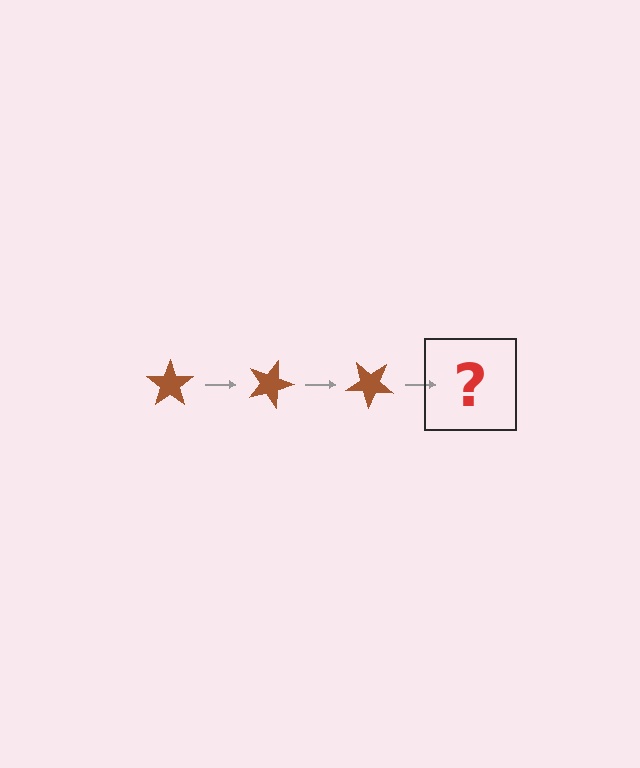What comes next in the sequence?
The next element should be a brown star rotated 60 degrees.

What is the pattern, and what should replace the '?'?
The pattern is that the star rotates 20 degrees each step. The '?' should be a brown star rotated 60 degrees.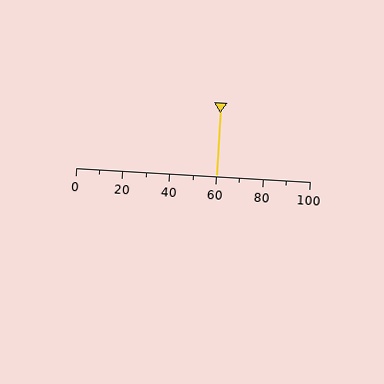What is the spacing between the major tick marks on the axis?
The major ticks are spaced 20 apart.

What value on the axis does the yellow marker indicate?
The marker indicates approximately 60.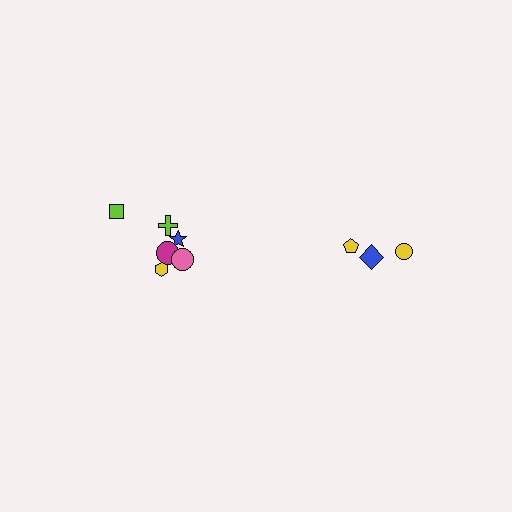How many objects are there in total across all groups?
There are 9 objects.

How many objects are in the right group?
There are 3 objects.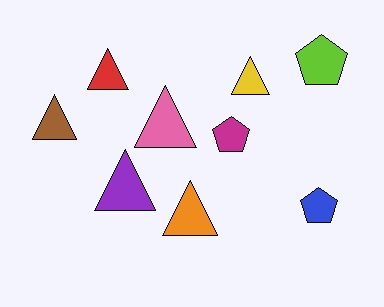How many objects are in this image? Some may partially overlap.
There are 9 objects.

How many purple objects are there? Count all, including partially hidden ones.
There is 1 purple object.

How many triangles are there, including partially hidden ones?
There are 6 triangles.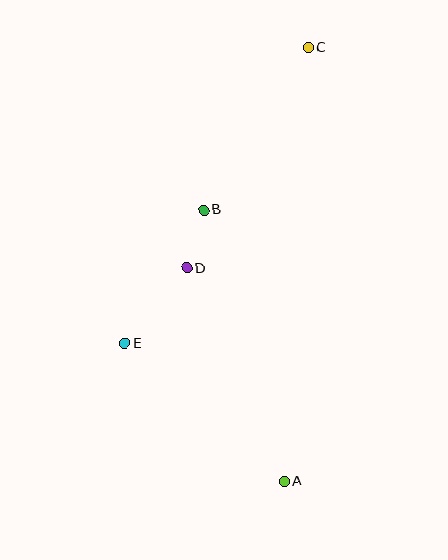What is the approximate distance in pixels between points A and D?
The distance between A and D is approximately 234 pixels.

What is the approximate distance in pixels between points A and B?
The distance between A and B is approximately 283 pixels.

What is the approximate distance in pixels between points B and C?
The distance between B and C is approximately 193 pixels.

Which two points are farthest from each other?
Points A and C are farthest from each other.